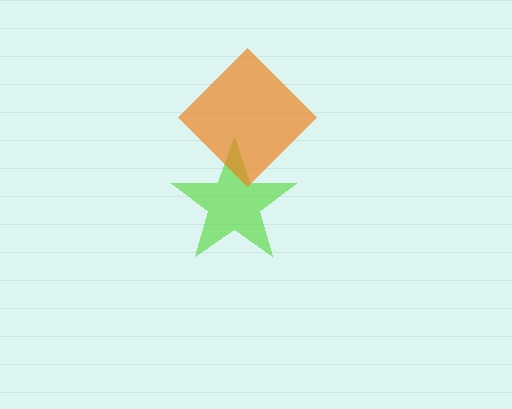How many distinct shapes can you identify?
There are 2 distinct shapes: a lime star, an orange diamond.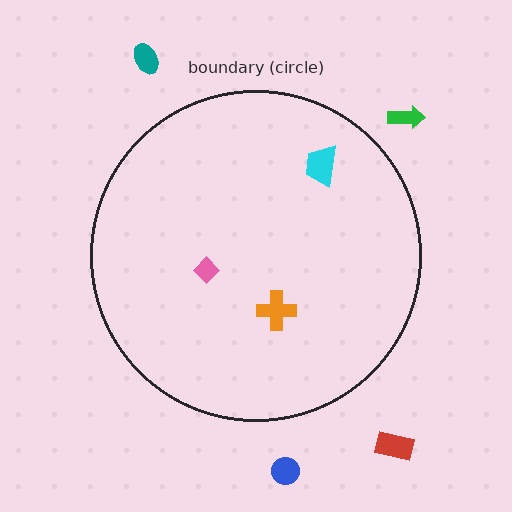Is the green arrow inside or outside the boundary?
Outside.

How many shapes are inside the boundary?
3 inside, 4 outside.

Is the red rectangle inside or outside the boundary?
Outside.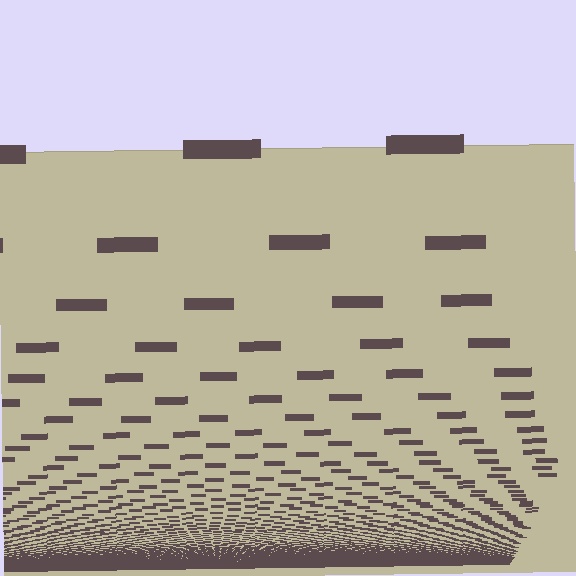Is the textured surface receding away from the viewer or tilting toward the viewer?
The surface appears to tilt toward the viewer. Texture elements get larger and sparser toward the top.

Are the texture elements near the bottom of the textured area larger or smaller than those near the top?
Smaller. The gradient is inverted — elements near the bottom are smaller and denser.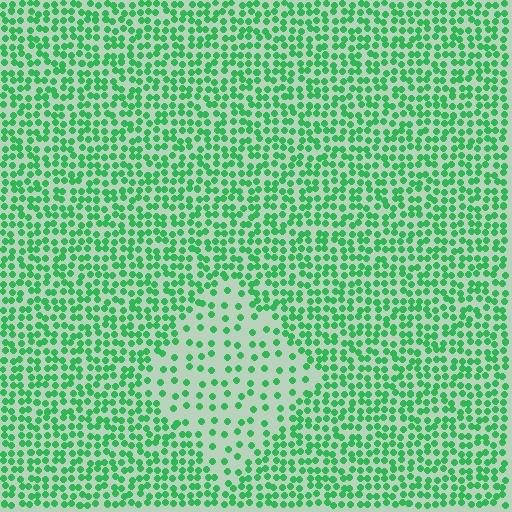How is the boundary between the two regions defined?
The boundary is defined by a change in element density (approximately 2.3x ratio). All elements are the same color, size, and shape.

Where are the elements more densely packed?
The elements are more densely packed outside the diamond boundary.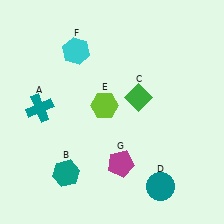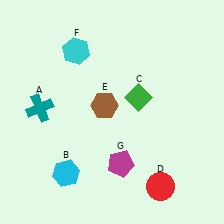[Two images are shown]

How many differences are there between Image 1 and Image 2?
There are 3 differences between the two images.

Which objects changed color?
B changed from teal to cyan. D changed from teal to red. E changed from lime to brown.